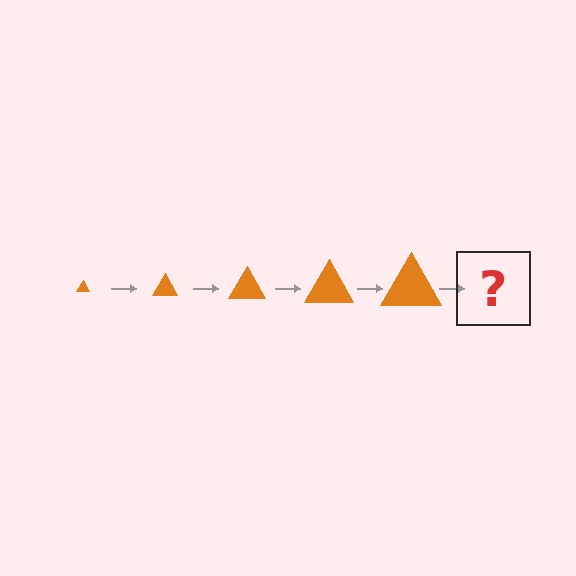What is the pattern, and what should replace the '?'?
The pattern is that the triangle gets progressively larger each step. The '?' should be an orange triangle, larger than the previous one.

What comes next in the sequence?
The next element should be an orange triangle, larger than the previous one.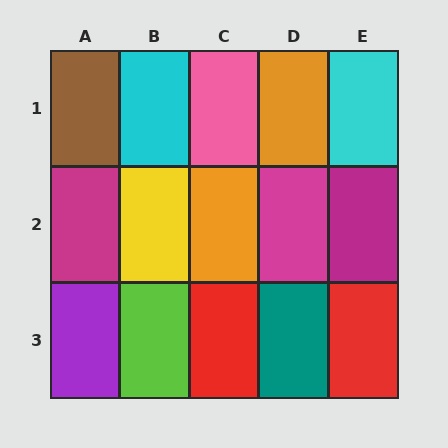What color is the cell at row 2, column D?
Magenta.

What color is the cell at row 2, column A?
Magenta.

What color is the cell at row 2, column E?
Magenta.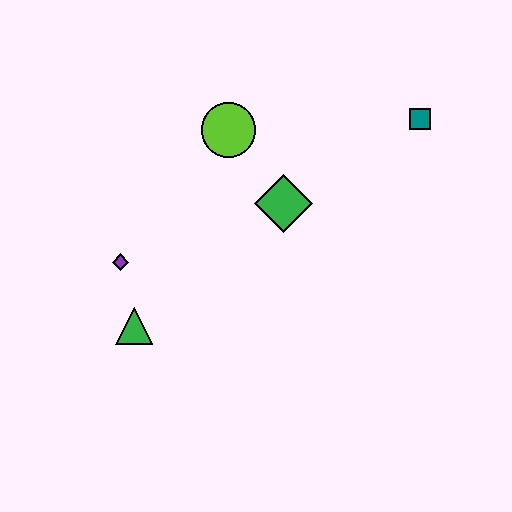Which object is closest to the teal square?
The green diamond is closest to the teal square.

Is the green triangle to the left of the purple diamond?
No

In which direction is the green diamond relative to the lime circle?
The green diamond is below the lime circle.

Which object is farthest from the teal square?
The green triangle is farthest from the teal square.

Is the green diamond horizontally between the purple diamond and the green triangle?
No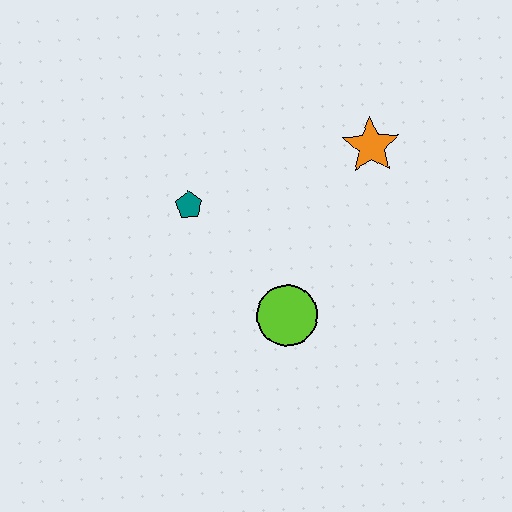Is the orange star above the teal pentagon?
Yes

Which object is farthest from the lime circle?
The orange star is farthest from the lime circle.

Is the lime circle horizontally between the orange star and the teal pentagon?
Yes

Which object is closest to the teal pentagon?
The lime circle is closest to the teal pentagon.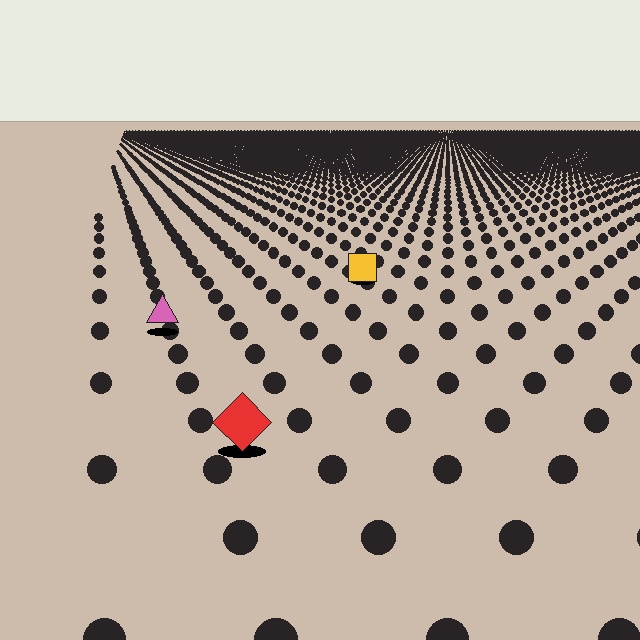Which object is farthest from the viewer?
The yellow square is farthest from the viewer. It appears smaller and the ground texture around it is denser.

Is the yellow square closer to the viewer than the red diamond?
No. The red diamond is closer — you can tell from the texture gradient: the ground texture is coarser near it.